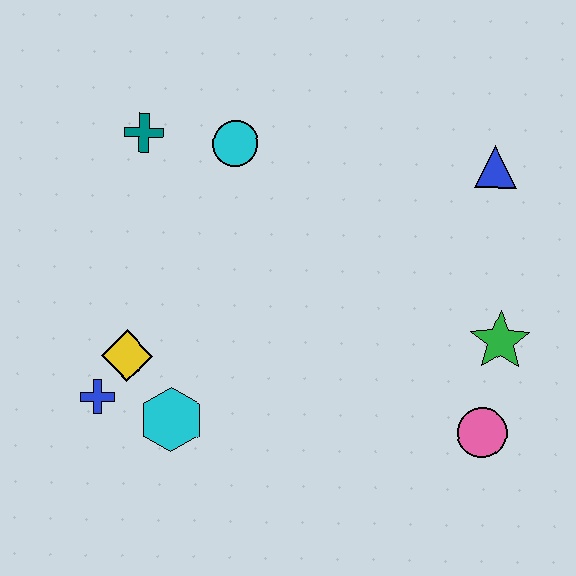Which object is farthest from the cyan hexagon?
The blue triangle is farthest from the cyan hexagon.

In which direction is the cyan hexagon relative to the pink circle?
The cyan hexagon is to the left of the pink circle.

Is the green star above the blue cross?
Yes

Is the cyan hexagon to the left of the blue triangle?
Yes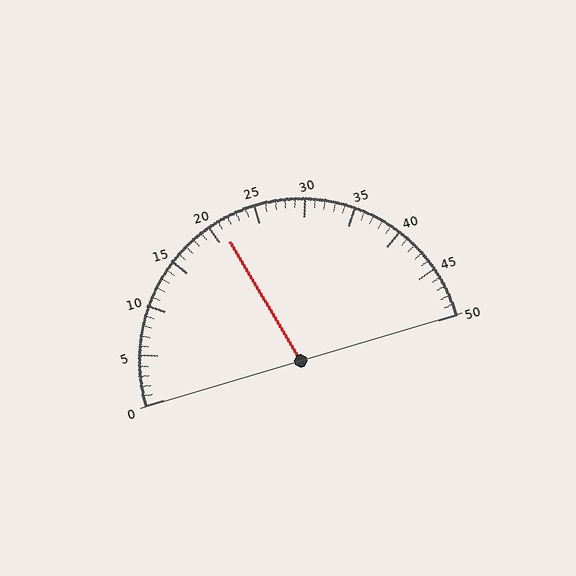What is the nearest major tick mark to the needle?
The nearest major tick mark is 20.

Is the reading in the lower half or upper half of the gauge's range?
The reading is in the lower half of the range (0 to 50).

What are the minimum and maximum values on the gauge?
The gauge ranges from 0 to 50.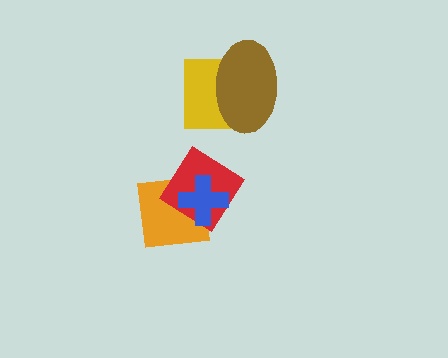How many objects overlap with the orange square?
2 objects overlap with the orange square.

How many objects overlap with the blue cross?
2 objects overlap with the blue cross.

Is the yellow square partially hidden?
Yes, it is partially covered by another shape.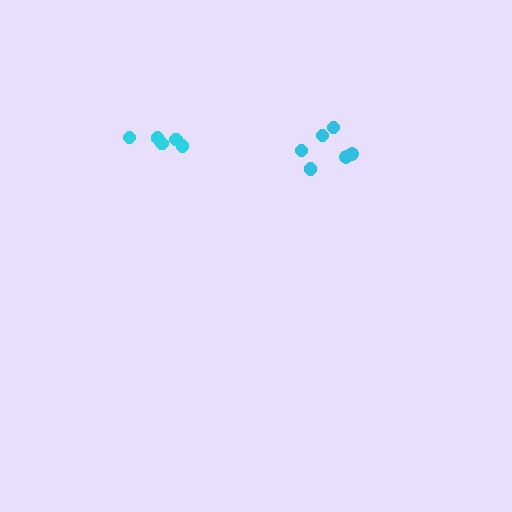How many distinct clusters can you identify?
There are 2 distinct clusters.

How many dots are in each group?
Group 1: 6 dots, Group 2: 5 dots (11 total).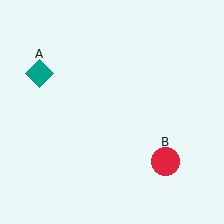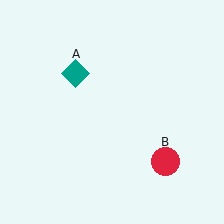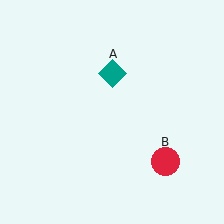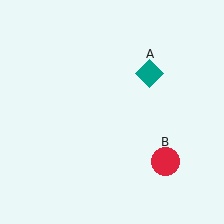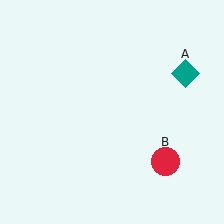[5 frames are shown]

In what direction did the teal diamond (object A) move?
The teal diamond (object A) moved right.